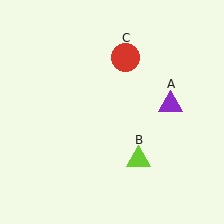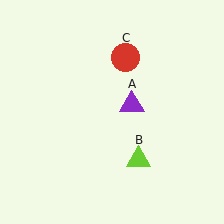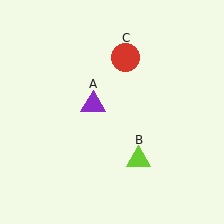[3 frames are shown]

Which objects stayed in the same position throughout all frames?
Lime triangle (object B) and red circle (object C) remained stationary.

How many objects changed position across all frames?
1 object changed position: purple triangle (object A).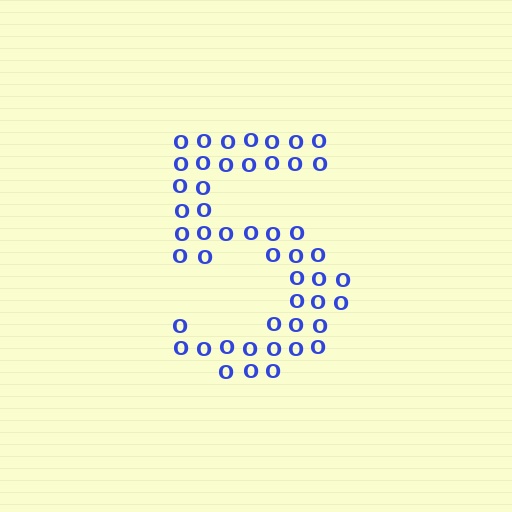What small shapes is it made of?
It is made of small letter O's.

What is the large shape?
The large shape is the digit 5.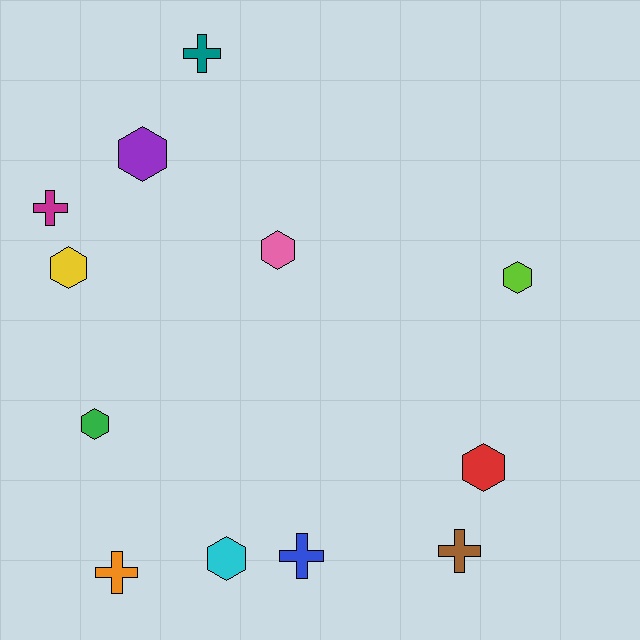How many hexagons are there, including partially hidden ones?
There are 7 hexagons.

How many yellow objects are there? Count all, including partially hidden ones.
There is 1 yellow object.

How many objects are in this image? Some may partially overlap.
There are 12 objects.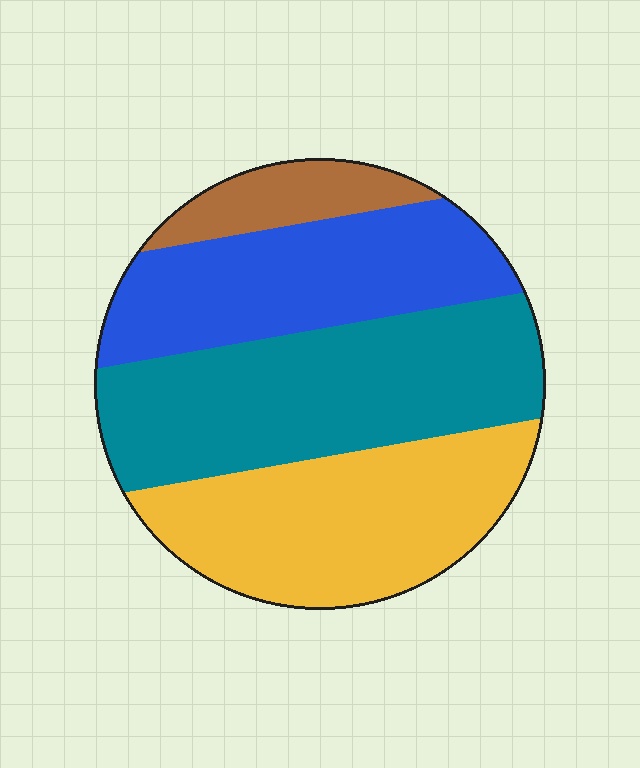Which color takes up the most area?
Teal, at roughly 35%.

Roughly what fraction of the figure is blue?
Blue covers 26% of the figure.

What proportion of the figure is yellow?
Yellow takes up between a sixth and a third of the figure.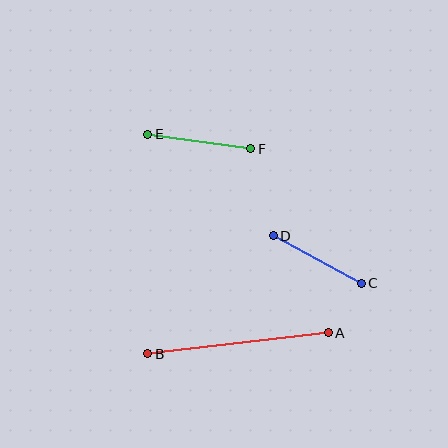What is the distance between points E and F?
The distance is approximately 104 pixels.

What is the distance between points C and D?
The distance is approximately 100 pixels.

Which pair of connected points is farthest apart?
Points A and B are farthest apart.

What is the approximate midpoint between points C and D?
The midpoint is at approximately (317, 260) pixels.